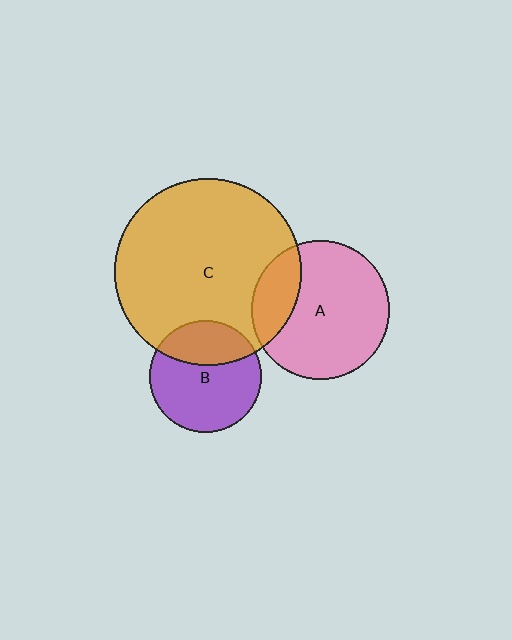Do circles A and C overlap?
Yes.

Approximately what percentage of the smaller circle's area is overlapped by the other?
Approximately 20%.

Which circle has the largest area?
Circle C (orange).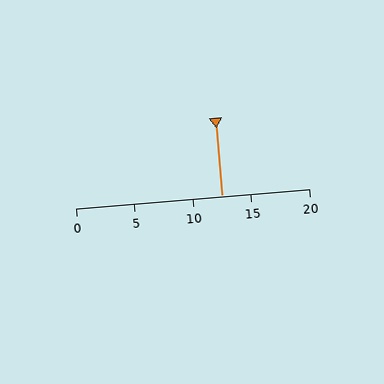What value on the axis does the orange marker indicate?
The marker indicates approximately 12.5.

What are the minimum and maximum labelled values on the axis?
The axis runs from 0 to 20.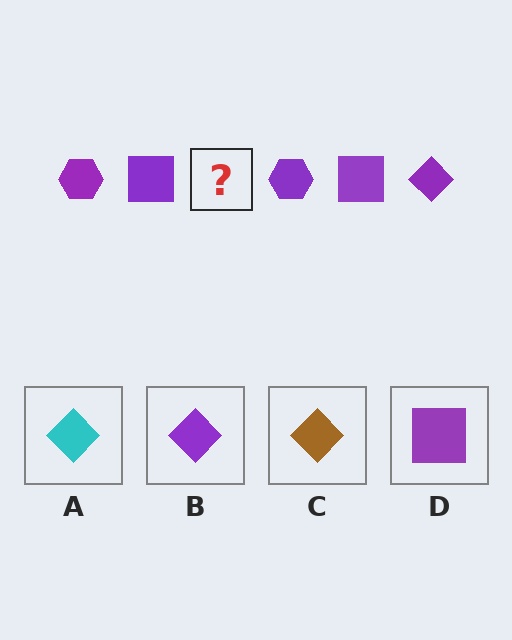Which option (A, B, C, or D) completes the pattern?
B.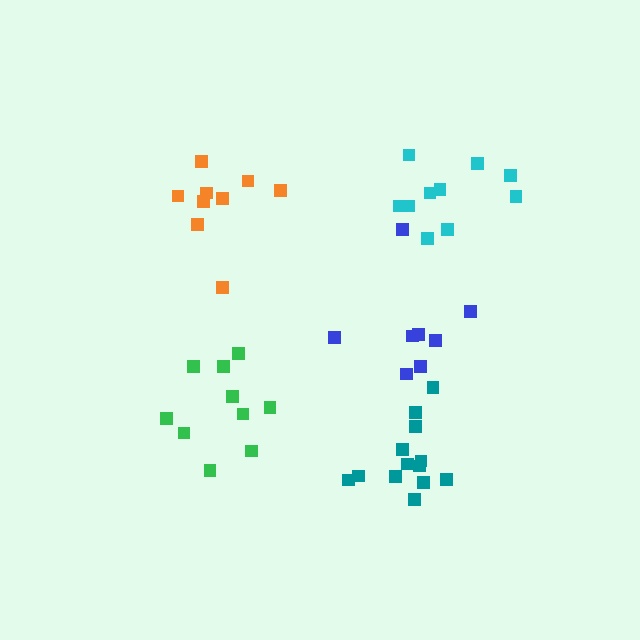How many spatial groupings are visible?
There are 5 spatial groupings.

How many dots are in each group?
Group 1: 10 dots, Group 2: 9 dots, Group 3: 10 dots, Group 4: 13 dots, Group 5: 8 dots (50 total).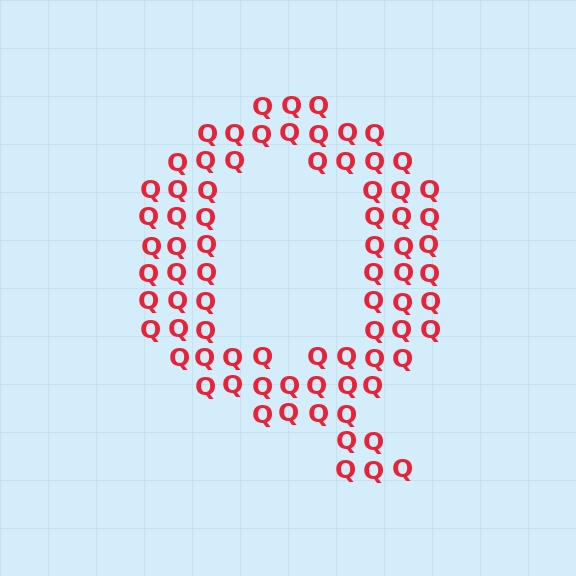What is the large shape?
The large shape is the letter Q.